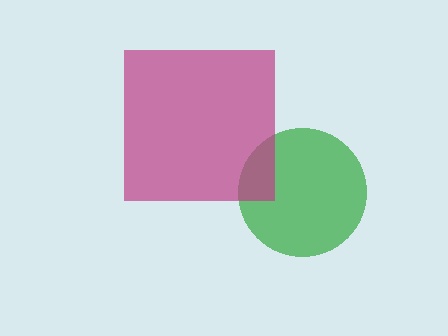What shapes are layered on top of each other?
The layered shapes are: a green circle, a magenta square.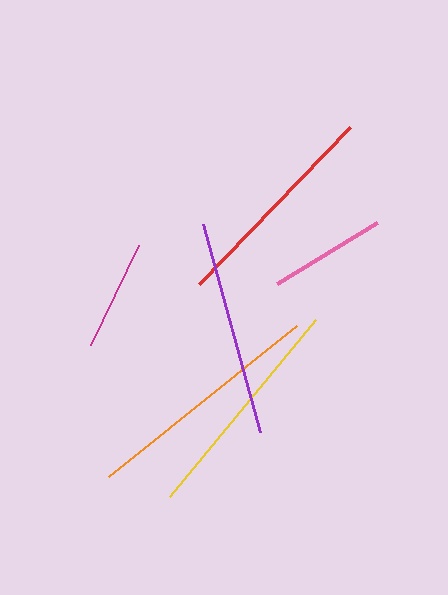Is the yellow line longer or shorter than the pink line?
The yellow line is longer than the pink line.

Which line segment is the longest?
The orange line is the longest at approximately 241 pixels.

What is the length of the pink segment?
The pink segment is approximately 116 pixels long.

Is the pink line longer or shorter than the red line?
The red line is longer than the pink line.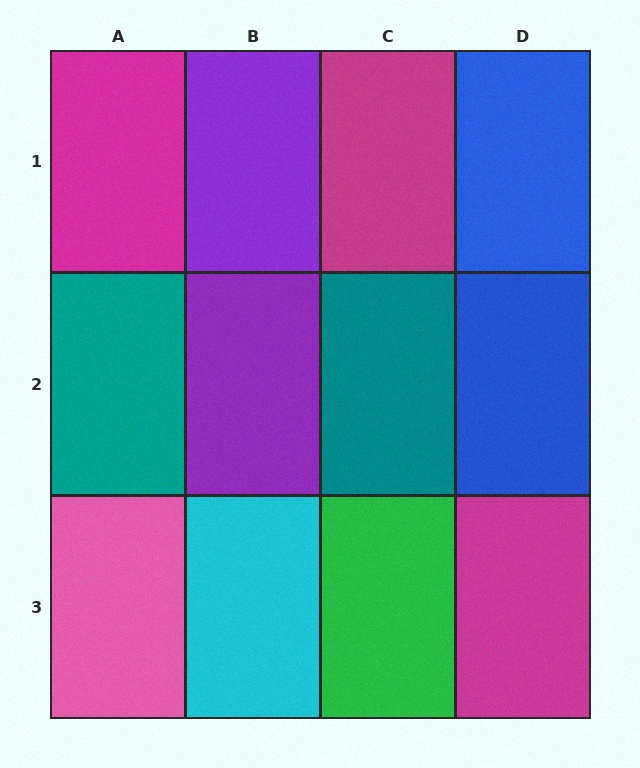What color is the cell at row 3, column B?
Cyan.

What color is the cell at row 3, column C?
Green.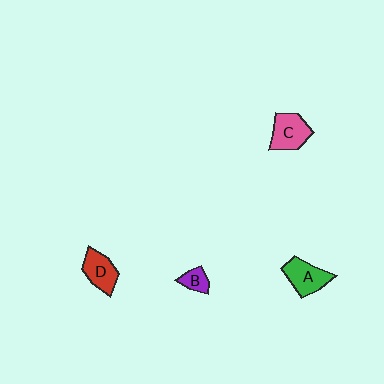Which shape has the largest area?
Shape C (pink).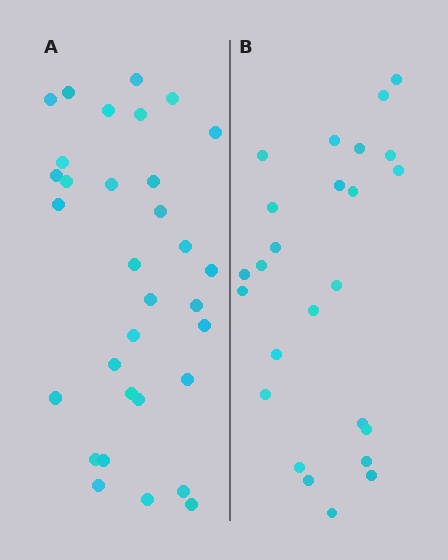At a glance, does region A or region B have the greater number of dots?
Region A (the left region) has more dots.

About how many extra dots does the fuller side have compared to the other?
Region A has roughly 8 or so more dots than region B.